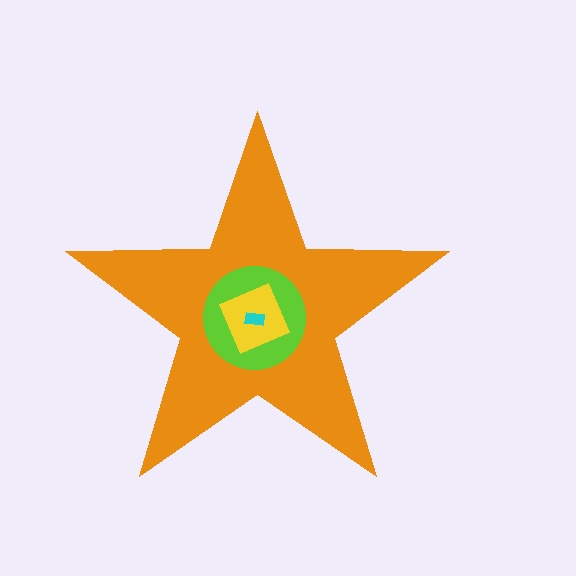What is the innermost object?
The cyan rectangle.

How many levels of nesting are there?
4.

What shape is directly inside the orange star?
The lime circle.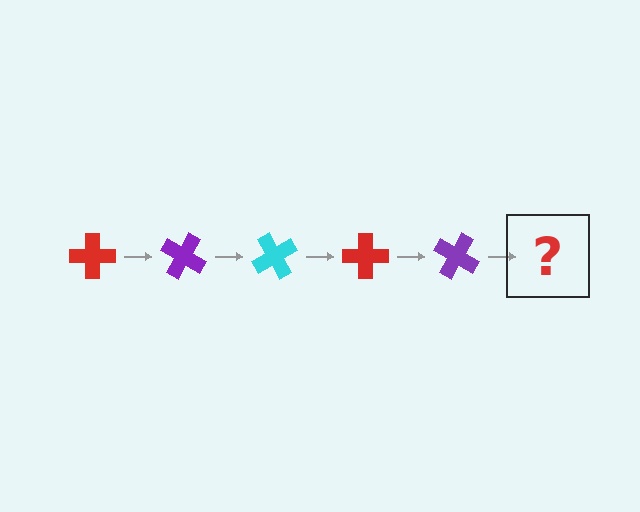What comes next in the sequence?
The next element should be a cyan cross, rotated 150 degrees from the start.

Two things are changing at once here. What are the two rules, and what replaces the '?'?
The two rules are that it rotates 30 degrees each step and the color cycles through red, purple, and cyan. The '?' should be a cyan cross, rotated 150 degrees from the start.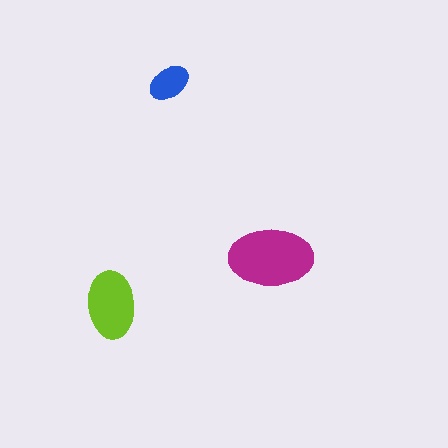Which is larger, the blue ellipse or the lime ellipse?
The lime one.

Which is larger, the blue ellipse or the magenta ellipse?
The magenta one.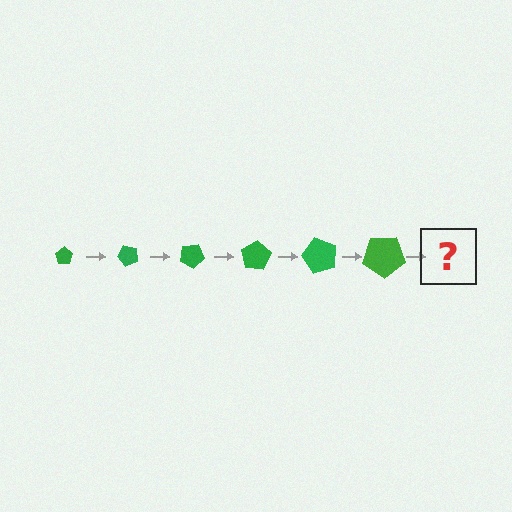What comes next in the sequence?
The next element should be a pentagon, larger than the previous one and rotated 300 degrees from the start.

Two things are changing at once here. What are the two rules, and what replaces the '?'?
The two rules are that the pentagon grows larger each step and it rotates 50 degrees each step. The '?' should be a pentagon, larger than the previous one and rotated 300 degrees from the start.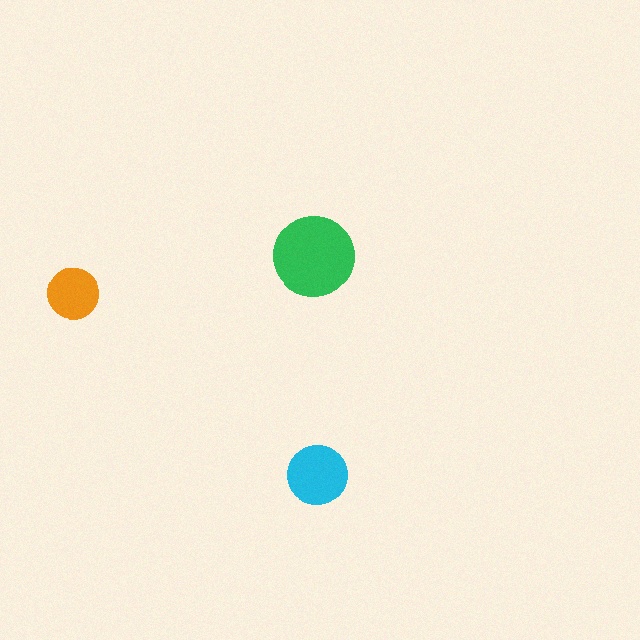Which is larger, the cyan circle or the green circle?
The green one.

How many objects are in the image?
There are 3 objects in the image.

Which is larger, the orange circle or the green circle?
The green one.